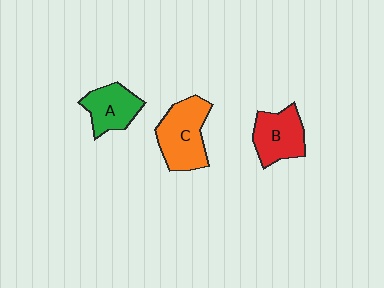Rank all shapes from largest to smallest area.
From largest to smallest: C (orange), B (red), A (green).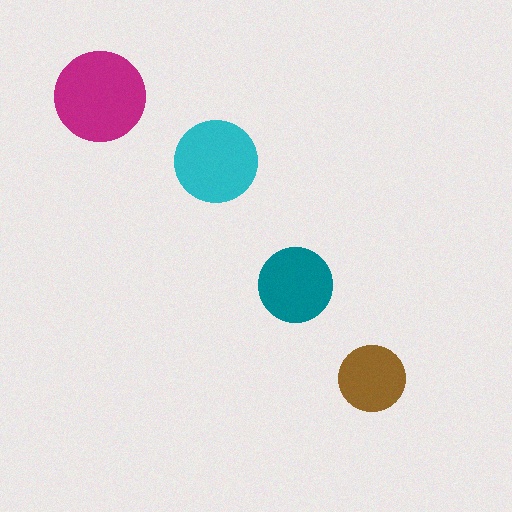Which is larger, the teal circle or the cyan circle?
The cyan one.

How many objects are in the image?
There are 4 objects in the image.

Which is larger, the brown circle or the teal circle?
The teal one.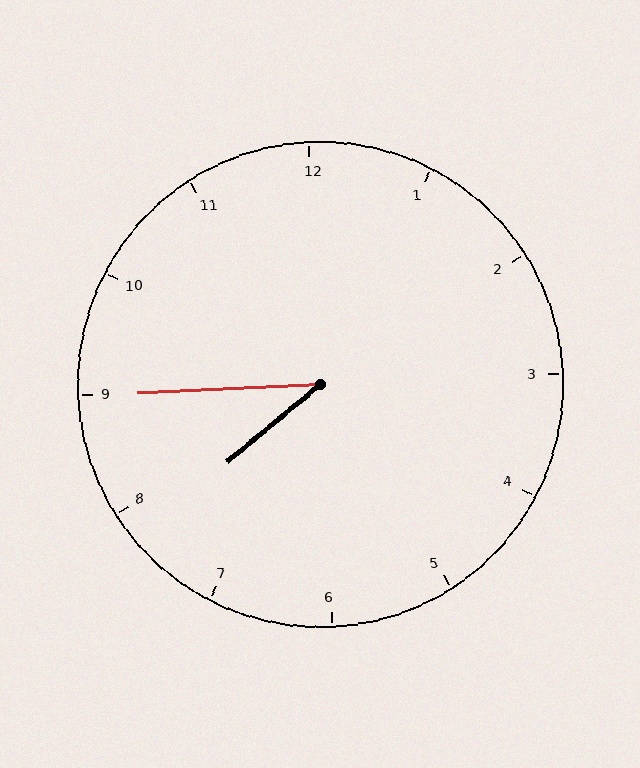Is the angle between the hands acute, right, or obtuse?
It is acute.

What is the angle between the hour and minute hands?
Approximately 38 degrees.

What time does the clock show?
7:45.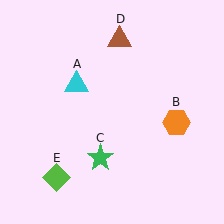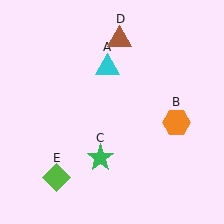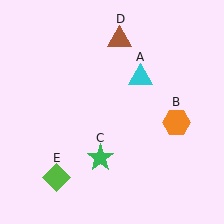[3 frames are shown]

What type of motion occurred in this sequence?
The cyan triangle (object A) rotated clockwise around the center of the scene.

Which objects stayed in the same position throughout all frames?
Orange hexagon (object B) and green star (object C) and brown triangle (object D) and lime diamond (object E) remained stationary.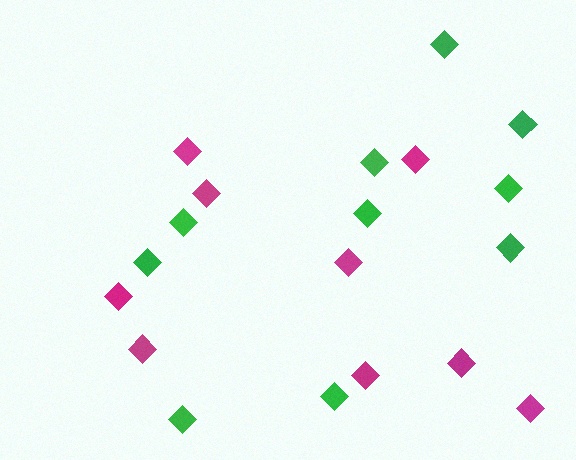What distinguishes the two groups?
There are 2 groups: one group of green diamonds (10) and one group of magenta diamonds (9).